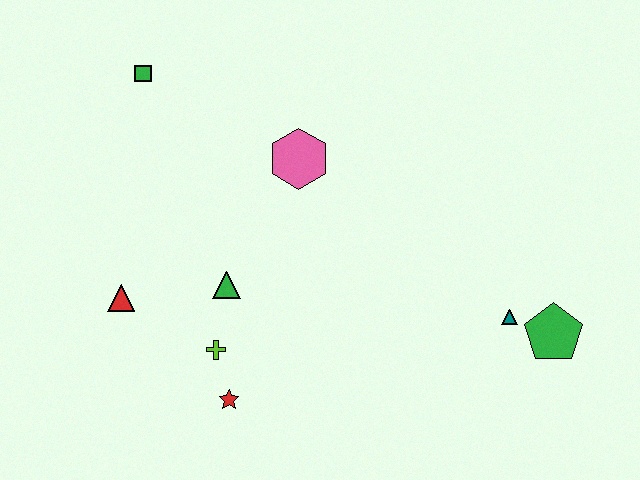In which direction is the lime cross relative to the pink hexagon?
The lime cross is below the pink hexagon.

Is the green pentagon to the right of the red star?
Yes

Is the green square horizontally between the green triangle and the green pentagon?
No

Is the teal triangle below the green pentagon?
No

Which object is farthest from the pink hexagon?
The green pentagon is farthest from the pink hexagon.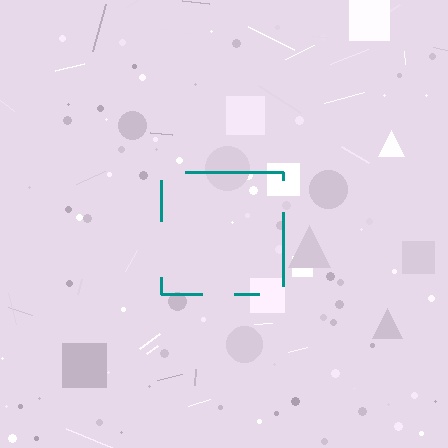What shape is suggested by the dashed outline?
The dashed outline suggests a square.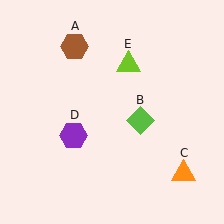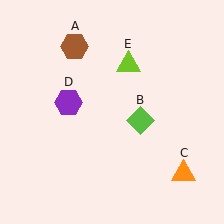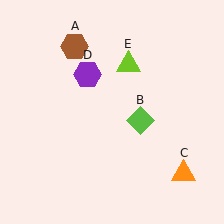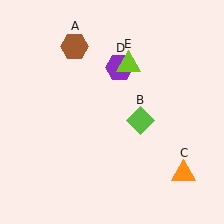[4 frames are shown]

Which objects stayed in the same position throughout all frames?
Brown hexagon (object A) and lime diamond (object B) and orange triangle (object C) and lime triangle (object E) remained stationary.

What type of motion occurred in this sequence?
The purple hexagon (object D) rotated clockwise around the center of the scene.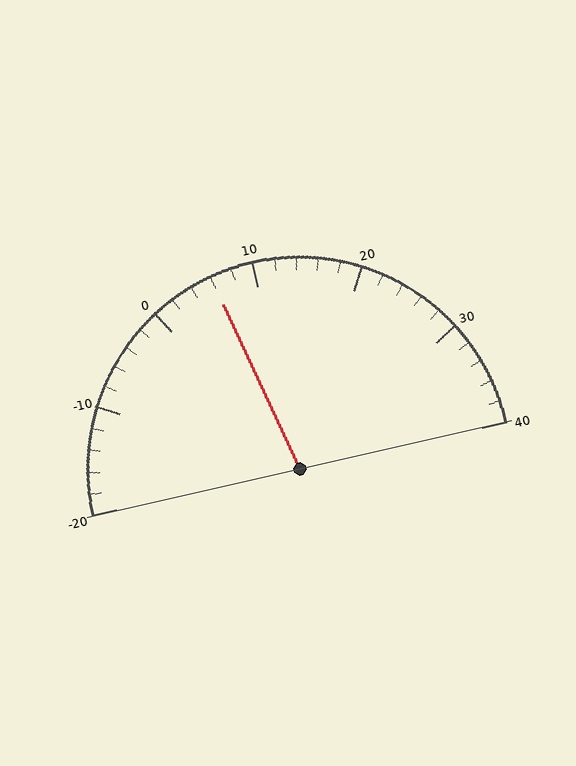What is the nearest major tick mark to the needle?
The nearest major tick mark is 10.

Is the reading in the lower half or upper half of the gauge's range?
The reading is in the lower half of the range (-20 to 40).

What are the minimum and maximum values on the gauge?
The gauge ranges from -20 to 40.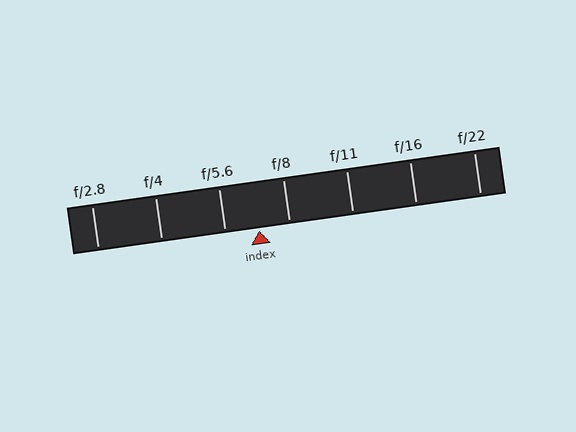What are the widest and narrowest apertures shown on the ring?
The widest aperture shown is f/2.8 and the narrowest is f/22.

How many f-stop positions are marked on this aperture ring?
There are 7 f-stop positions marked.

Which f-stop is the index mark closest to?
The index mark is closest to f/8.